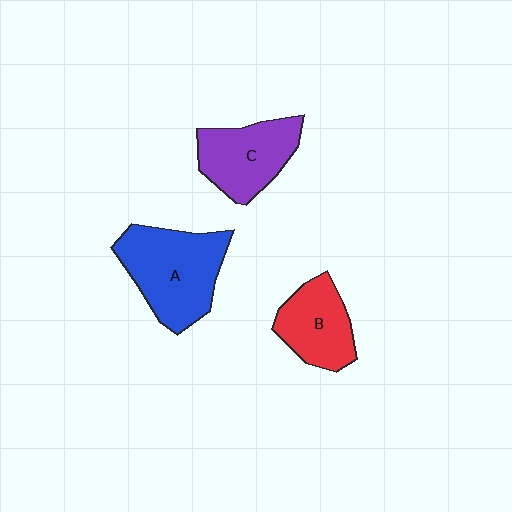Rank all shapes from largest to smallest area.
From largest to smallest: A (blue), C (purple), B (red).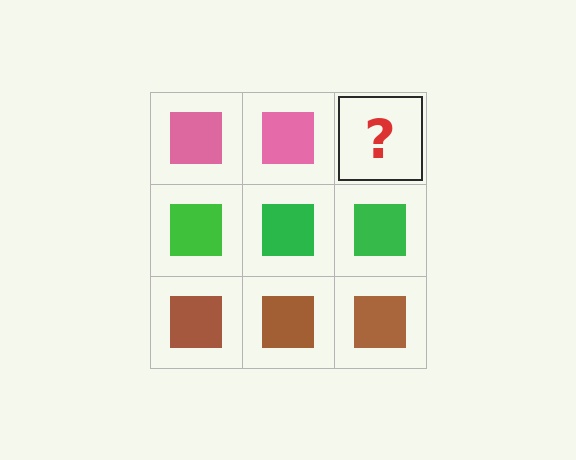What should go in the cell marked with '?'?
The missing cell should contain a pink square.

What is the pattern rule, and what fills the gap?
The rule is that each row has a consistent color. The gap should be filled with a pink square.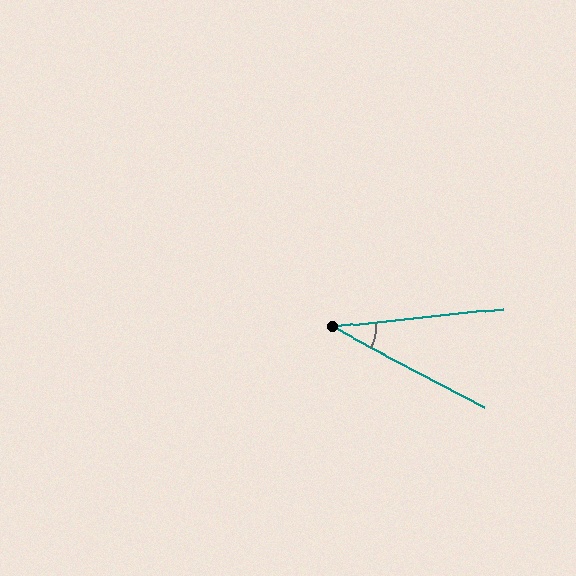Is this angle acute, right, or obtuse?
It is acute.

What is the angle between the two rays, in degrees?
Approximately 34 degrees.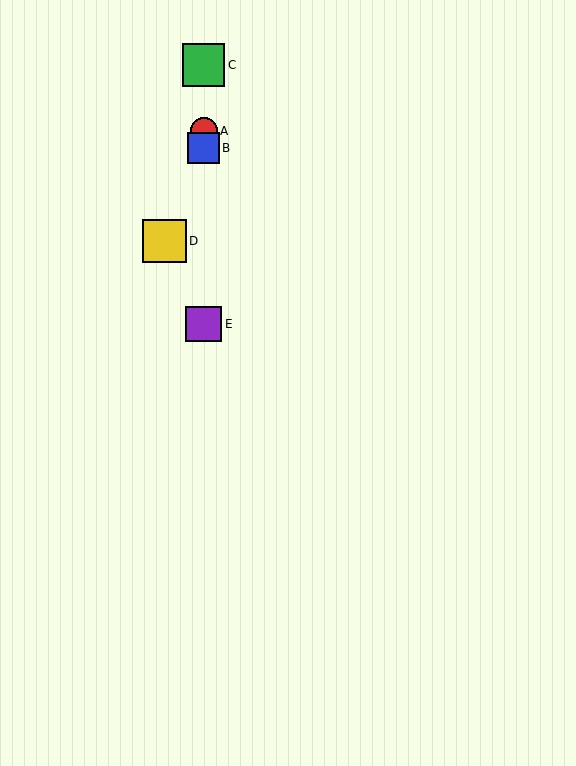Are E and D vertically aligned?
No, E is at x≈204 and D is at x≈165.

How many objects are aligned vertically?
4 objects (A, B, C, E) are aligned vertically.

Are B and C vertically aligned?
Yes, both are at x≈204.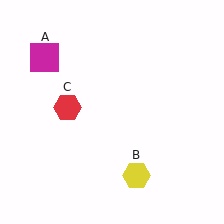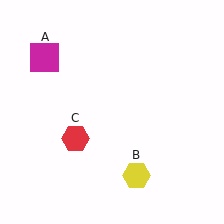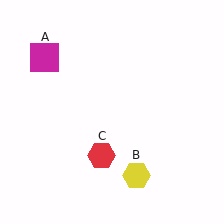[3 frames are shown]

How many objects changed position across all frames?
1 object changed position: red hexagon (object C).